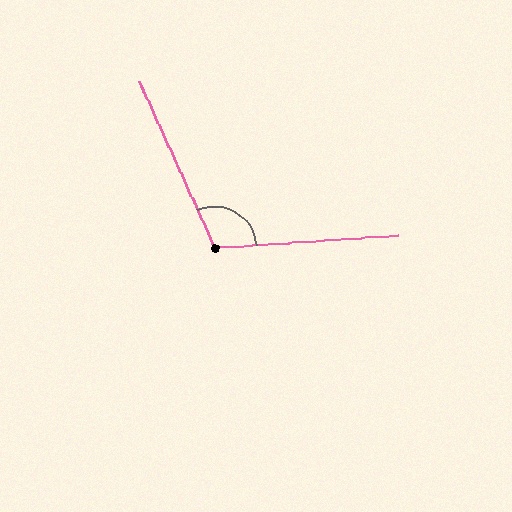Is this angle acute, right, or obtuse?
It is obtuse.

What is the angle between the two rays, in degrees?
Approximately 110 degrees.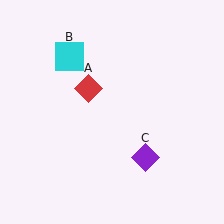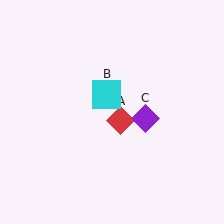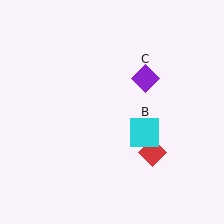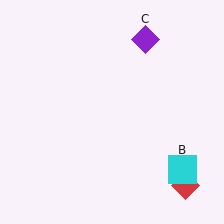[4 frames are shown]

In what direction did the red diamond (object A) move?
The red diamond (object A) moved down and to the right.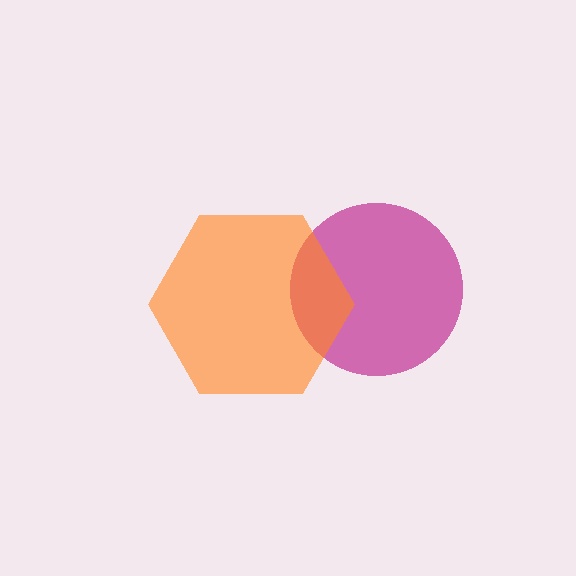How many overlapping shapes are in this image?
There are 2 overlapping shapes in the image.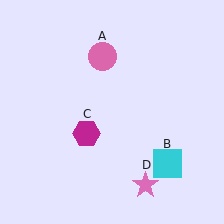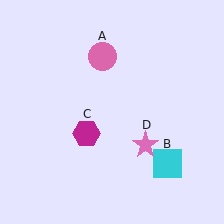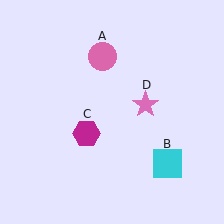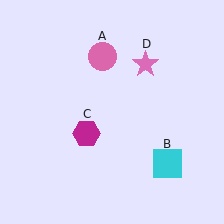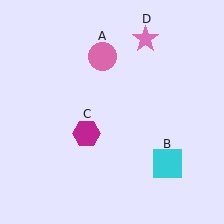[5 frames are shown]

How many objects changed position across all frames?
1 object changed position: pink star (object D).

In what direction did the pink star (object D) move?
The pink star (object D) moved up.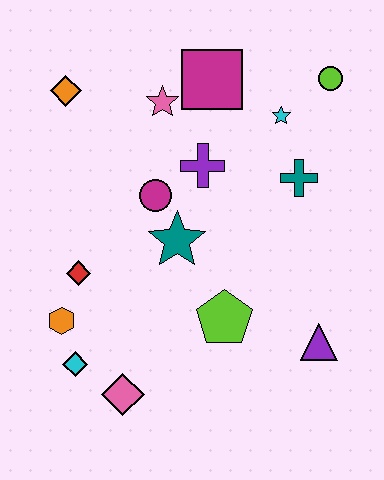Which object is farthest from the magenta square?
The pink diamond is farthest from the magenta square.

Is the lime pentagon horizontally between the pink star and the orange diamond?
No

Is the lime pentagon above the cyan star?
No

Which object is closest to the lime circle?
The cyan star is closest to the lime circle.